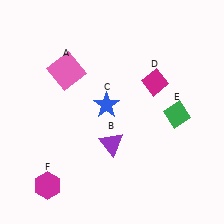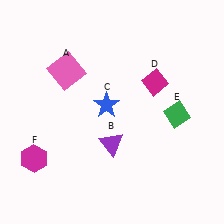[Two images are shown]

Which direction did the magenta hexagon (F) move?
The magenta hexagon (F) moved up.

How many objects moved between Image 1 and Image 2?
1 object moved between the two images.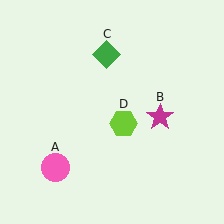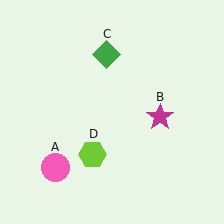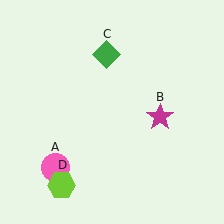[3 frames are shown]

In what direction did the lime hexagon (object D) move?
The lime hexagon (object D) moved down and to the left.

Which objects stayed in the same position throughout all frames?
Pink circle (object A) and magenta star (object B) and green diamond (object C) remained stationary.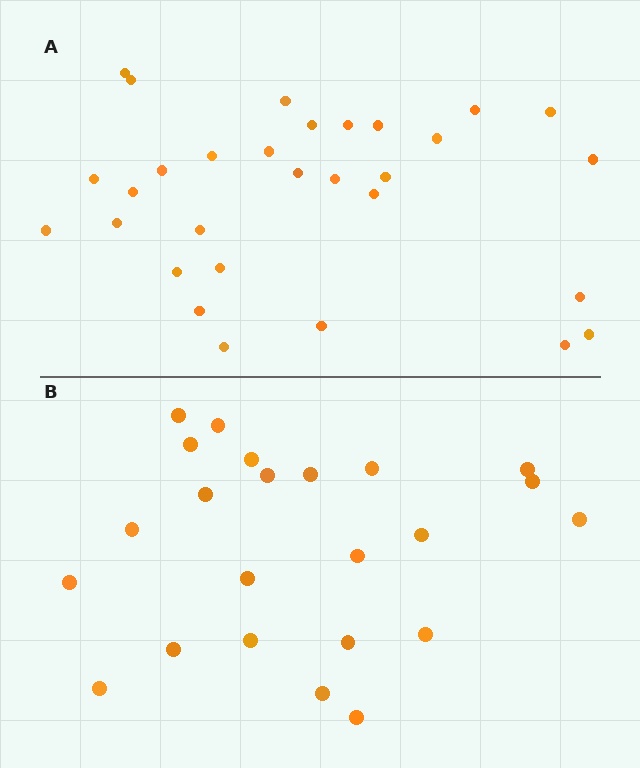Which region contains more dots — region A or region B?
Region A (the top region) has more dots.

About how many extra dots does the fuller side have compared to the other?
Region A has roughly 8 or so more dots than region B.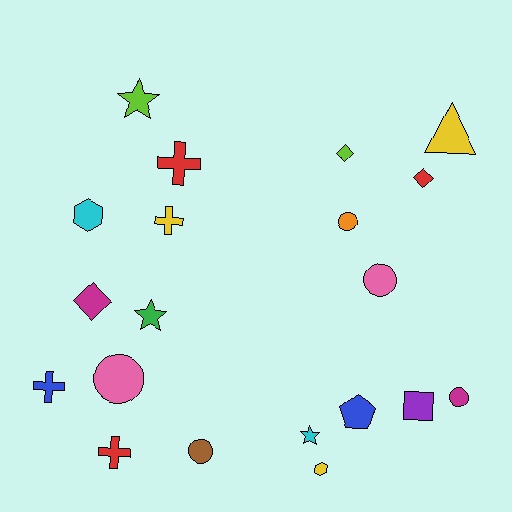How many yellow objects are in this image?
There are 3 yellow objects.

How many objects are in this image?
There are 20 objects.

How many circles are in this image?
There are 5 circles.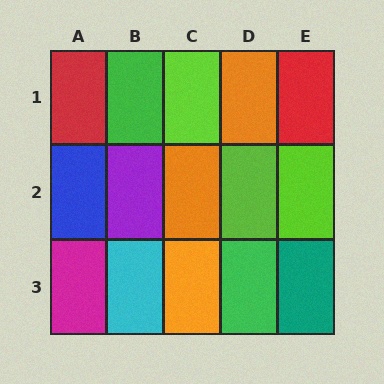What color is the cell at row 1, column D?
Orange.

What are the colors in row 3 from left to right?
Magenta, cyan, orange, green, teal.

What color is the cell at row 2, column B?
Purple.